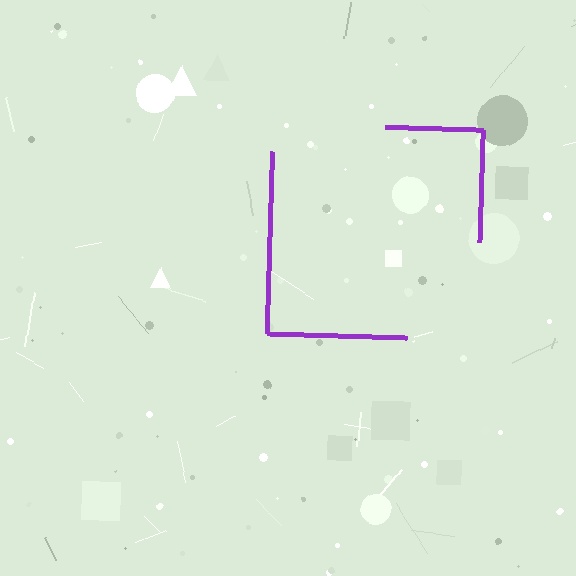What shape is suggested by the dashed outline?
The dashed outline suggests a square.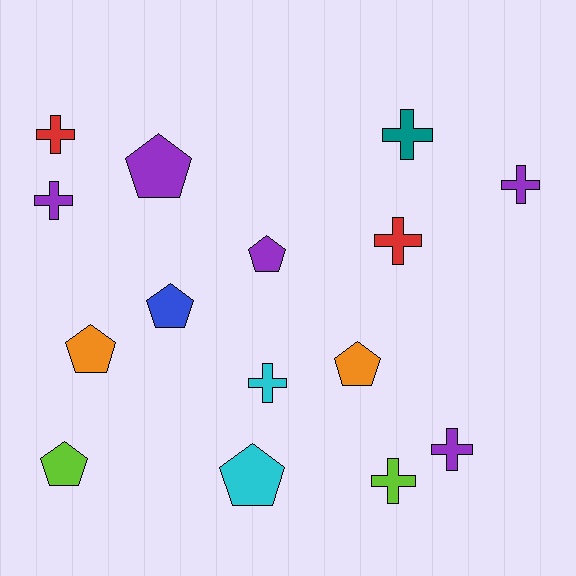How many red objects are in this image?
There are 2 red objects.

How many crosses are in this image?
There are 8 crosses.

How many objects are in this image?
There are 15 objects.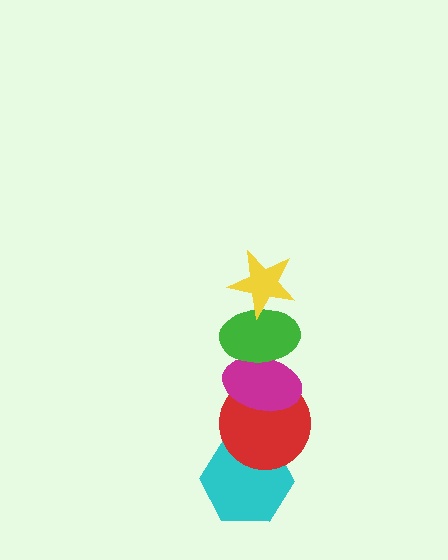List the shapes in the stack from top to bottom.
From top to bottom: the yellow star, the green ellipse, the magenta ellipse, the red circle, the cyan hexagon.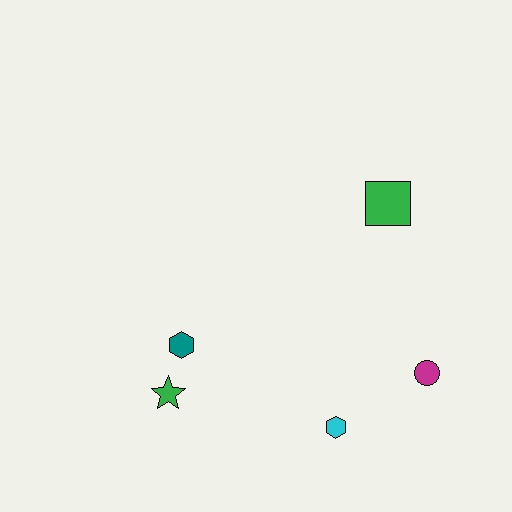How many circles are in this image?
There is 1 circle.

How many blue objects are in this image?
There are no blue objects.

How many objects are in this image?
There are 5 objects.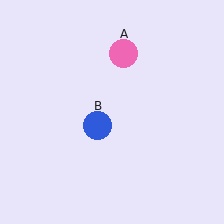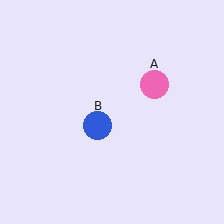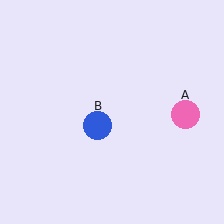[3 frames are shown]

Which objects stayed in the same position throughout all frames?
Blue circle (object B) remained stationary.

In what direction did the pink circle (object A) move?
The pink circle (object A) moved down and to the right.